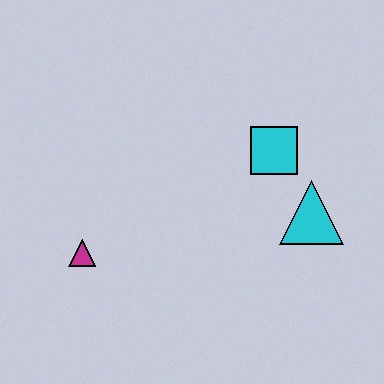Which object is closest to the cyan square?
The cyan triangle is closest to the cyan square.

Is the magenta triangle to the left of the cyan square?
Yes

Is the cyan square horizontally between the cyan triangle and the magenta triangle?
Yes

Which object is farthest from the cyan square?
The magenta triangle is farthest from the cyan square.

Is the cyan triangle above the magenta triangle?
Yes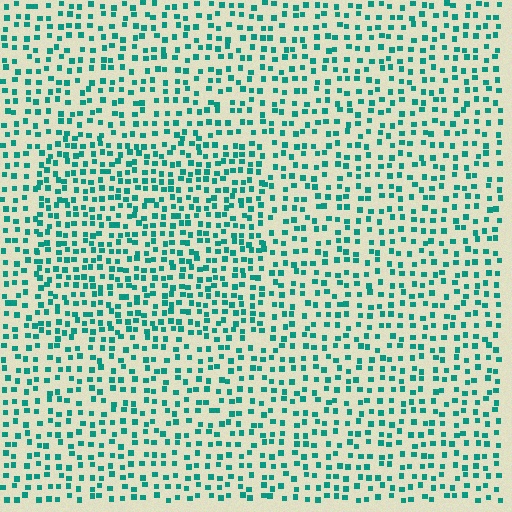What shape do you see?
I see a rectangle.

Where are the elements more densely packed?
The elements are more densely packed inside the rectangle boundary.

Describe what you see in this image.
The image contains small teal elements arranged at two different densities. A rectangle-shaped region is visible where the elements are more densely packed than the surrounding area.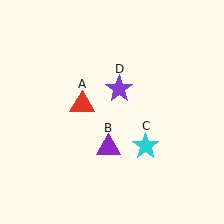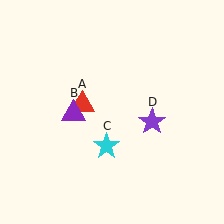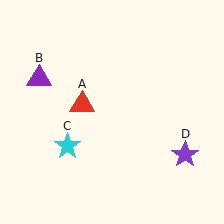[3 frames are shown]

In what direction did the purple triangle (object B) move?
The purple triangle (object B) moved up and to the left.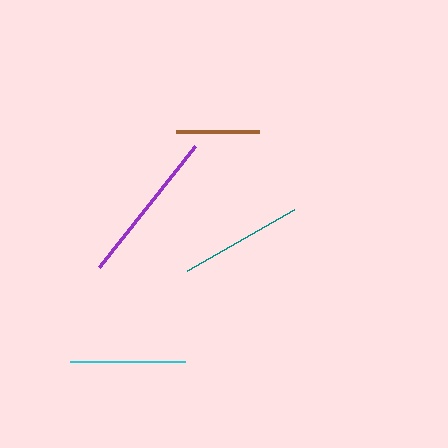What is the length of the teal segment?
The teal segment is approximately 123 pixels long.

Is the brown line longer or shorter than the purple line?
The purple line is longer than the brown line.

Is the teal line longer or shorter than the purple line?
The purple line is longer than the teal line.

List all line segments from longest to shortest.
From longest to shortest: purple, teal, cyan, brown.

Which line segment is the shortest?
The brown line is the shortest at approximately 83 pixels.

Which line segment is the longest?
The purple line is the longest at approximately 154 pixels.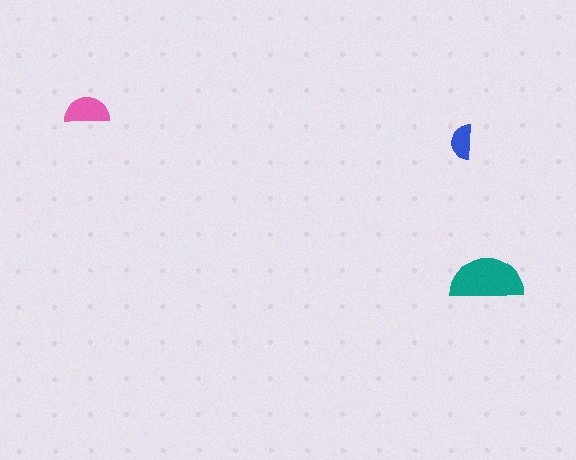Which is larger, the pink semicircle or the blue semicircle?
The pink one.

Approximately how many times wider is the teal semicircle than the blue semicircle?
About 2 times wider.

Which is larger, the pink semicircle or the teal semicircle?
The teal one.